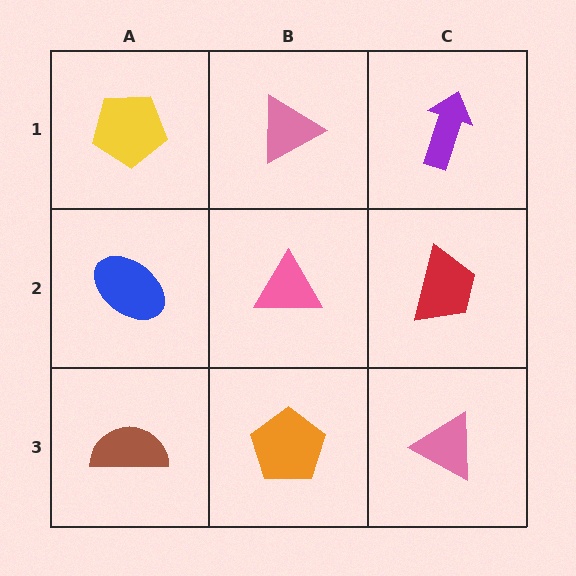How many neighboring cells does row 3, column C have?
2.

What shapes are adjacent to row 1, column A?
A blue ellipse (row 2, column A), a pink triangle (row 1, column B).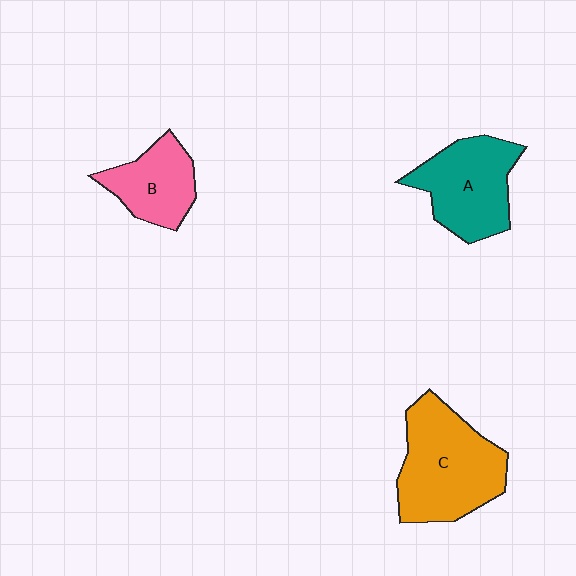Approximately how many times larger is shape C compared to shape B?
Approximately 1.8 times.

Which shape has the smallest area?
Shape B (pink).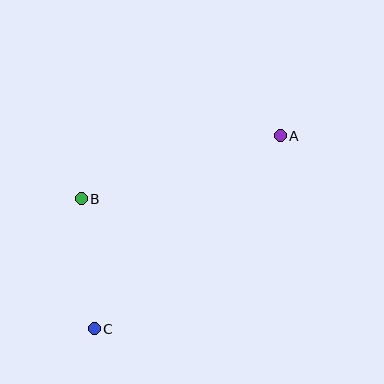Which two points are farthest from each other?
Points A and C are farthest from each other.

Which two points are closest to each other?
Points B and C are closest to each other.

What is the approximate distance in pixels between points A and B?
The distance between A and B is approximately 209 pixels.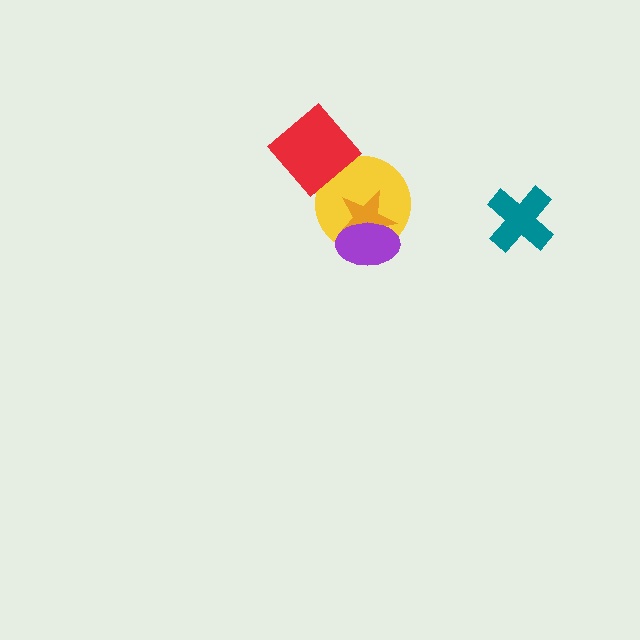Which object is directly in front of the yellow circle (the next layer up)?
The orange star is directly in front of the yellow circle.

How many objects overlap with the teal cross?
0 objects overlap with the teal cross.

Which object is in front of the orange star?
The purple ellipse is in front of the orange star.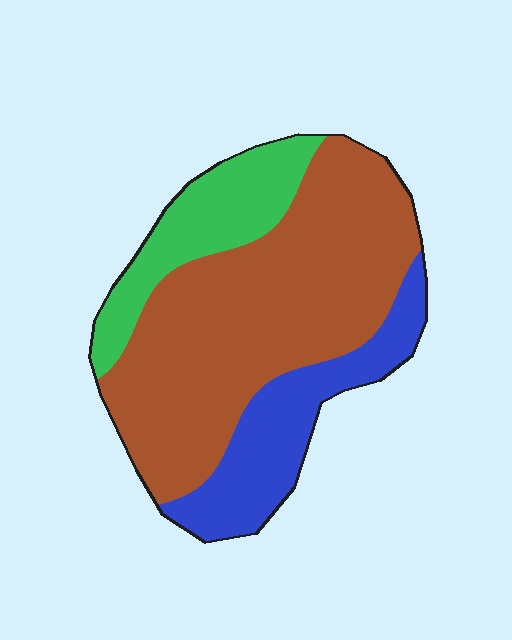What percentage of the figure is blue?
Blue takes up about one fifth (1/5) of the figure.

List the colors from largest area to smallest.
From largest to smallest: brown, blue, green.